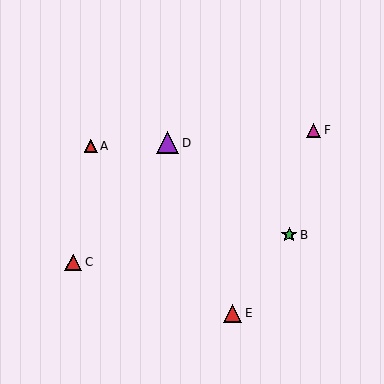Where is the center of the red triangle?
The center of the red triangle is at (91, 146).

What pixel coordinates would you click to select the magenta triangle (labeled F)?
Click at (314, 130) to select the magenta triangle F.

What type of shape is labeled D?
Shape D is a purple triangle.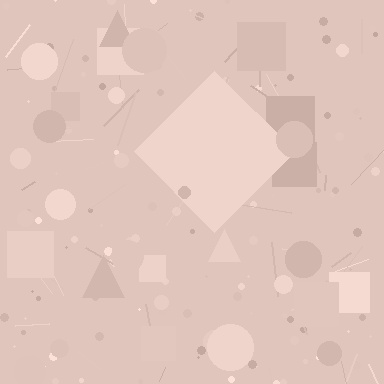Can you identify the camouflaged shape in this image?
The camouflaged shape is a diamond.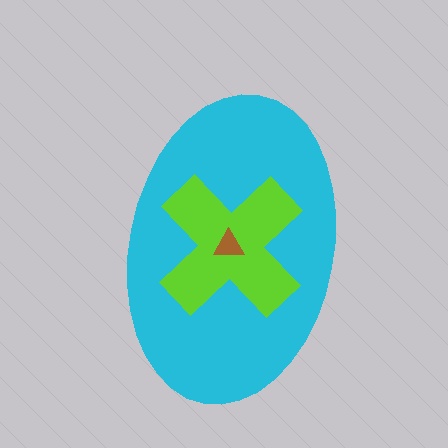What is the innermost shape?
The brown triangle.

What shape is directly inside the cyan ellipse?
The lime cross.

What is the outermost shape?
The cyan ellipse.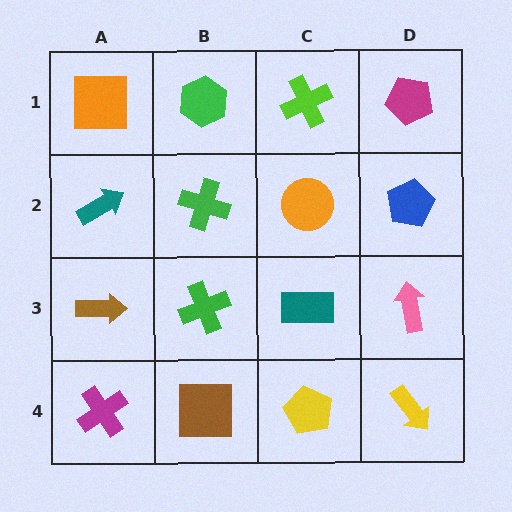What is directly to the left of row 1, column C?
A green hexagon.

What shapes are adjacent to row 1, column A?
A teal arrow (row 2, column A), a green hexagon (row 1, column B).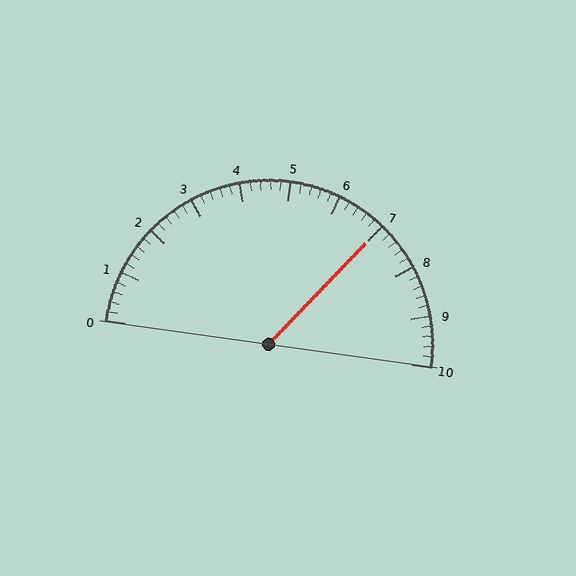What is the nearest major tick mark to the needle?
The nearest major tick mark is 7.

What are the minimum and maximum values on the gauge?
The gauge ranges from 0 to 10.